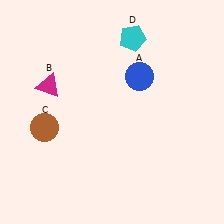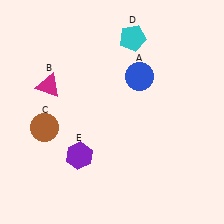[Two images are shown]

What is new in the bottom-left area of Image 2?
A purple hexagon (E) was added in the bottom-left area of Image 2.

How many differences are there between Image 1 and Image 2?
There is 1 difference between the two images.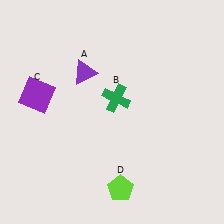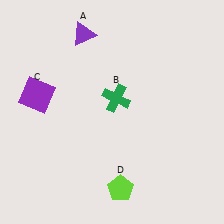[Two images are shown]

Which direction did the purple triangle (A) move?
The purple triangle (A) moved up.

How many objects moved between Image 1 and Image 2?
1 object moved between the two images.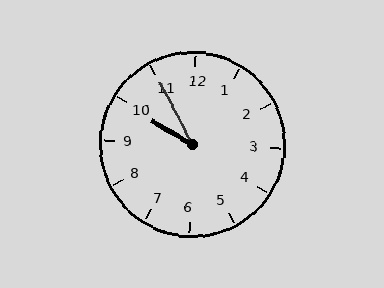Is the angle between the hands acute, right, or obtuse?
It is acute.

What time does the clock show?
9:55.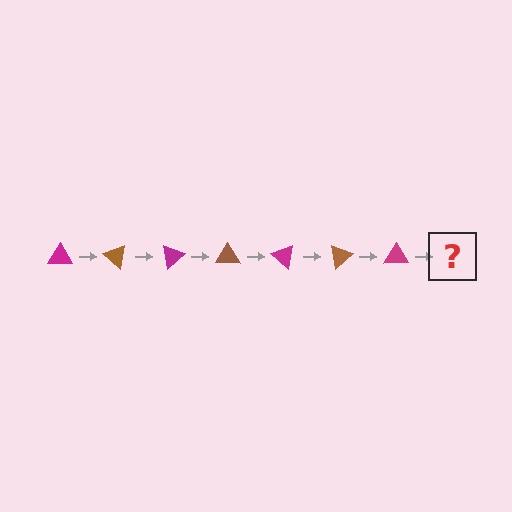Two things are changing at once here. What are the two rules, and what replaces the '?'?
The two rules are that it rotates 40 degrees each step and the color cycles through magenta and brown. The '?' should be a brown triangle, rotated 280 degrees from the start.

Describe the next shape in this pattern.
It should be a brown triangle, rotated 280 degrees from the start.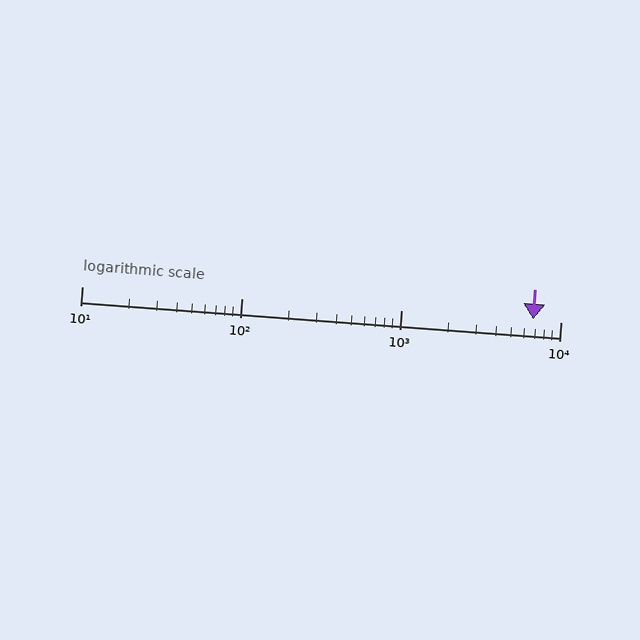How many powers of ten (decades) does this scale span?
The scale spans 3 decades, from 10 to 10000.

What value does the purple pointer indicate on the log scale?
The pointer indicates approximately 6700.